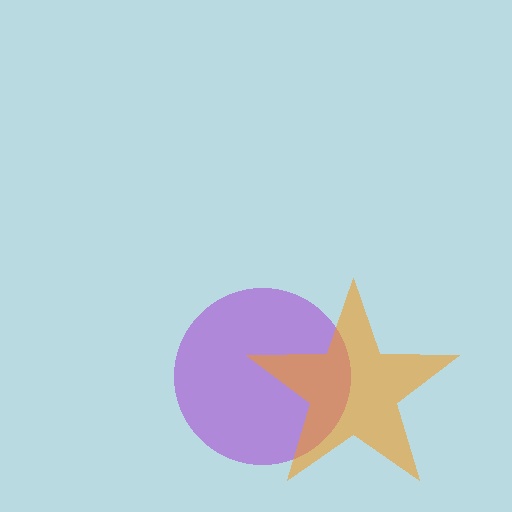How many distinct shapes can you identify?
There are 2 distinct shapes: a purple circle, an orange star.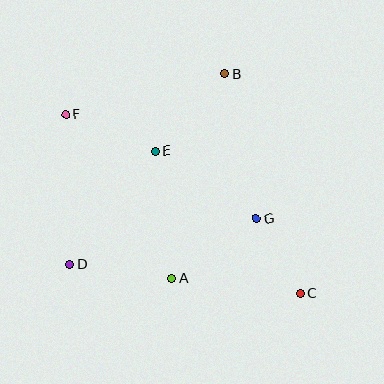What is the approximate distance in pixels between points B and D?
The distance between B and D is approximately 245 pixels.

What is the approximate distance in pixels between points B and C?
The distance between B and C is approximately 232 pixels.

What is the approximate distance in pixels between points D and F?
The distance between D and F is approximately 150 pixels.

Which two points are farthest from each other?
Points C and F are farthest from each other.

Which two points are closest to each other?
Points C and G are closest to each other.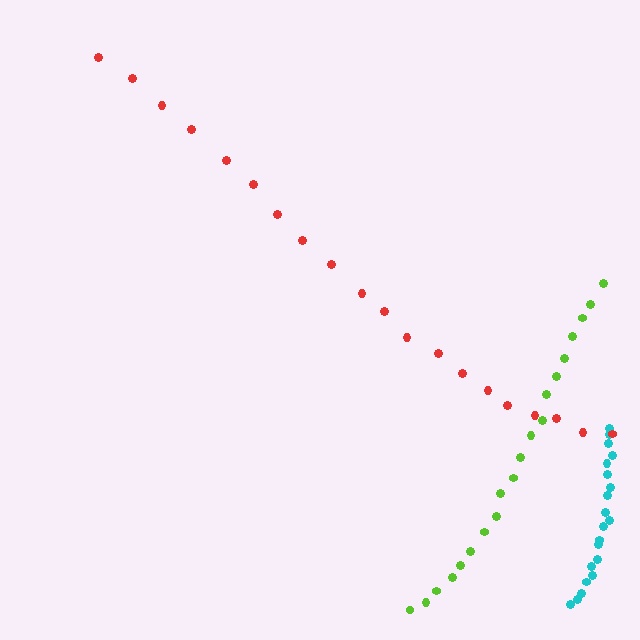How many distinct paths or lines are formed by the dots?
There are 3 distinct paths.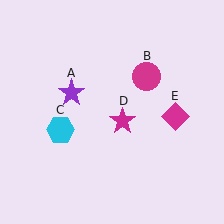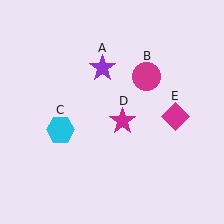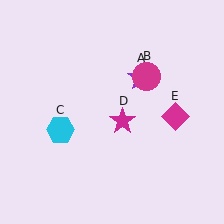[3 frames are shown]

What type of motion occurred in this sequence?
The purple star (object A) rotated clockwise around the center of the scene.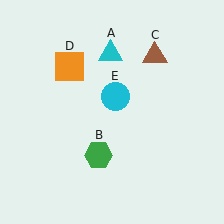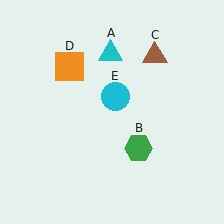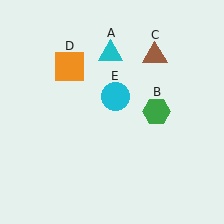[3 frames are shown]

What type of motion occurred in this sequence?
The green hexagon (object B) rotated counterclockwise around the center of the scene.